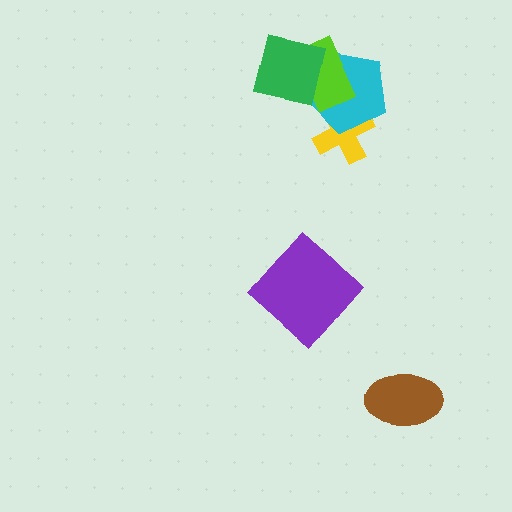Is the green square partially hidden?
No, no other shape covers it.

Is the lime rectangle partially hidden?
Yes, it is partially covered by another shape.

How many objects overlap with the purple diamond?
0 objects overlap with the purple diamond.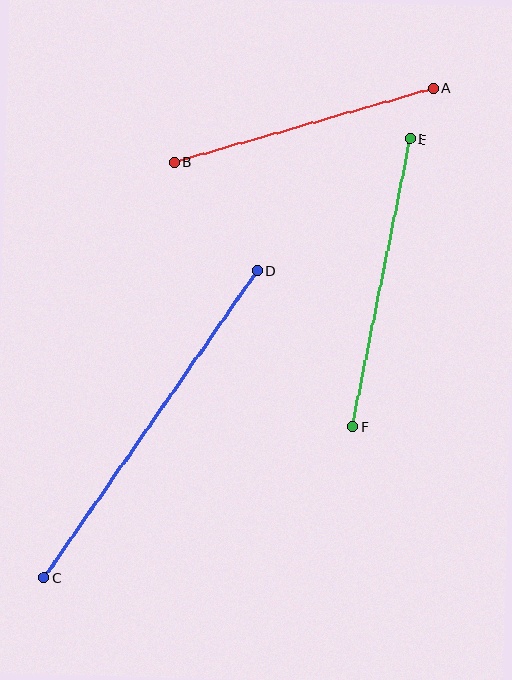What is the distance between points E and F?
The distance is approximately 293 pixels.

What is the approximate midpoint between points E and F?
The midpoint is at approximately (381, 283) pixels.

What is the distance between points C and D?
The distance is approximately 374 pixels.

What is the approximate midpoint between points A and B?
The midpoint is at approximately (304, 125) pixels.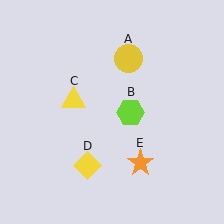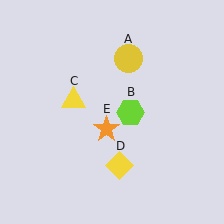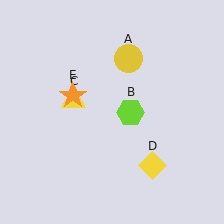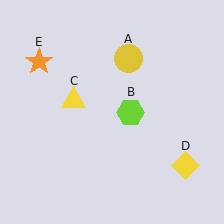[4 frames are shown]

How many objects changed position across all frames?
2 objects changed position: yellow diamond (object D), orange star (object E).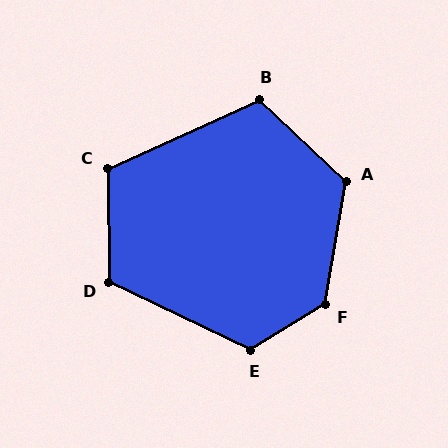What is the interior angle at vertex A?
Approximately 124 degrees (obtuse).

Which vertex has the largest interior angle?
F, at approximately 131 degrees.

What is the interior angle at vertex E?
Approximately 122 degrees (obtuse).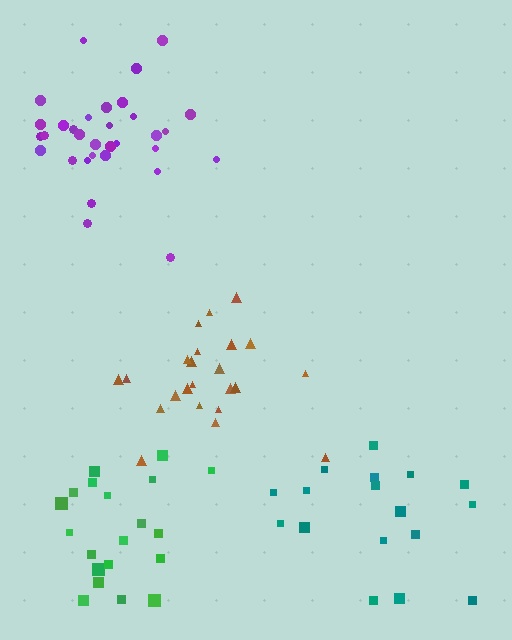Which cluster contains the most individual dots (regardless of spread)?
Purple (32).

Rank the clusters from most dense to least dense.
green, purple, brown, teal.